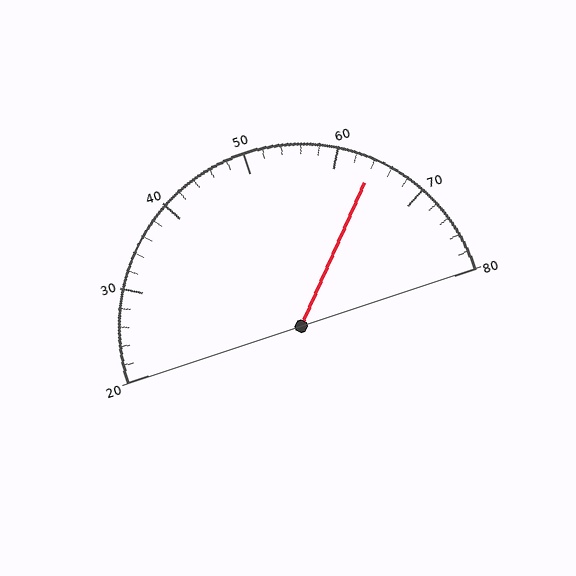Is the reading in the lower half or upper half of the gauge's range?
The reading is in the upper half of the range (20 to 80).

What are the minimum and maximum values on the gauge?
The gauge ranges from 20 to 80.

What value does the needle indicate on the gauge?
The needle indicates approximately 64.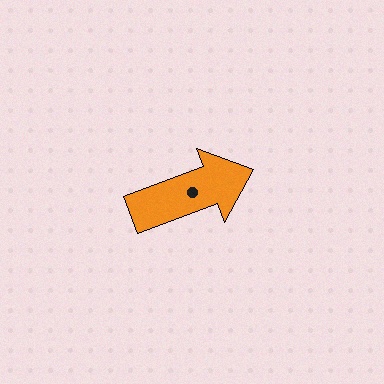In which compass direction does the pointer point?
East.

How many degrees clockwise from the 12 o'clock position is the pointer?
Approximately 70 degrees.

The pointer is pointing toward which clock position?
Roughly 2 o'clock.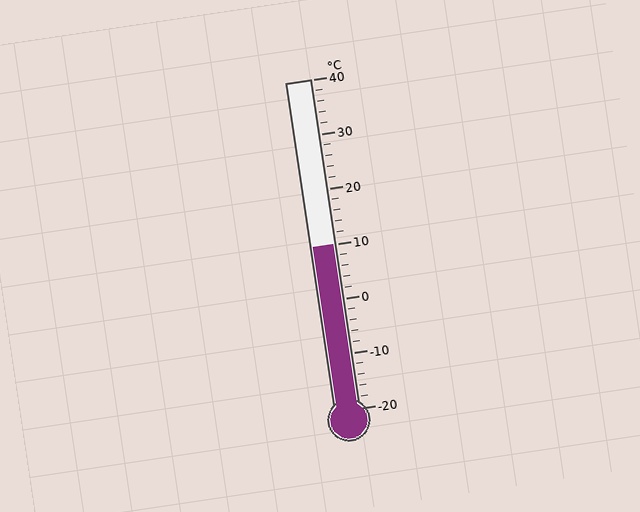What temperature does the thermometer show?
The thermometer shows approximately 10°C.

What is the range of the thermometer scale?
The thermometer scale ranges from -20°C to 40°C.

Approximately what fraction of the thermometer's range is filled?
The thermometer is filled to approximately 50% of its range.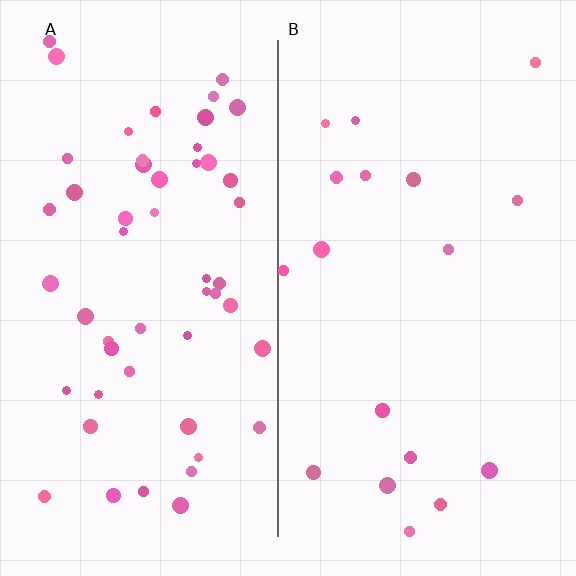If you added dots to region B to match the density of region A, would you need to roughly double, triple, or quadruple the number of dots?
Approximately triple.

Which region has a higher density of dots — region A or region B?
A (the left).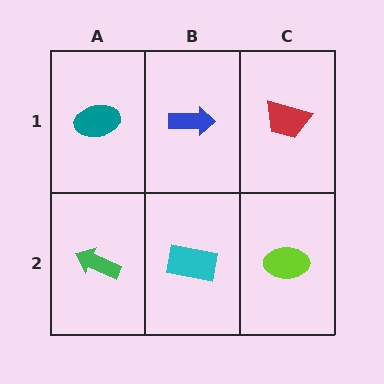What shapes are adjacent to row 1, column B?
A cyan rectangle (row 2, column B), a teal ellipse (row 1, column A), a red trapezoid (row 1, column C).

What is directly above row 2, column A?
A teal ellipse.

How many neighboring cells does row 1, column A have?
2.